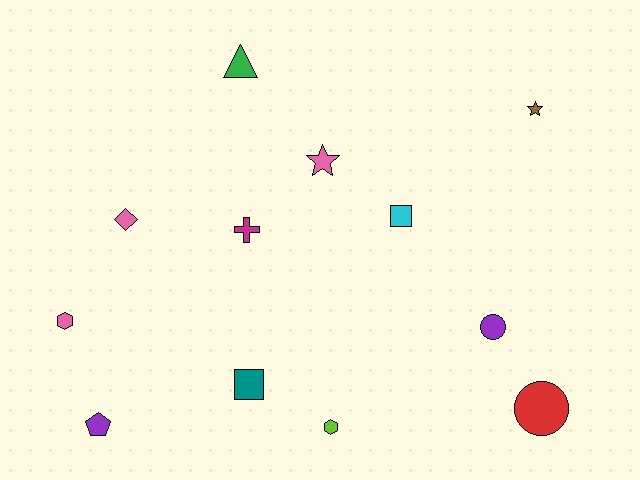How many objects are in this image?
There are 12 objects.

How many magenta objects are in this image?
There is 1 magenta object.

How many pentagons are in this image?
There is 1 pentagon.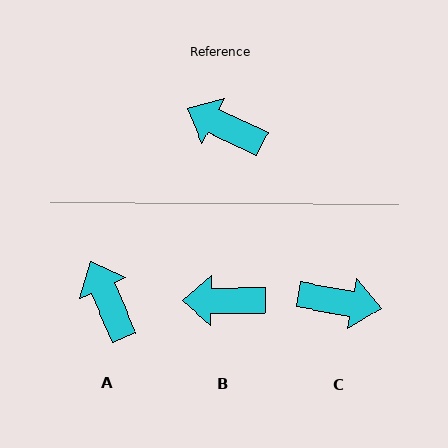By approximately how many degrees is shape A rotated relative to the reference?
Approximately 41 degrees clockwise.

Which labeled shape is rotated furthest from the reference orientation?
C, about 164 degrees away.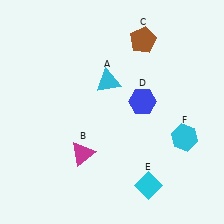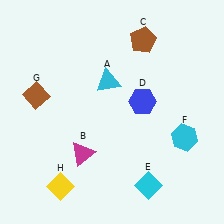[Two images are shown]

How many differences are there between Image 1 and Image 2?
There are 2 differences between the two images.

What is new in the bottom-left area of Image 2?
A yellow diamond (H) was added in the bottom-left area of Image 2.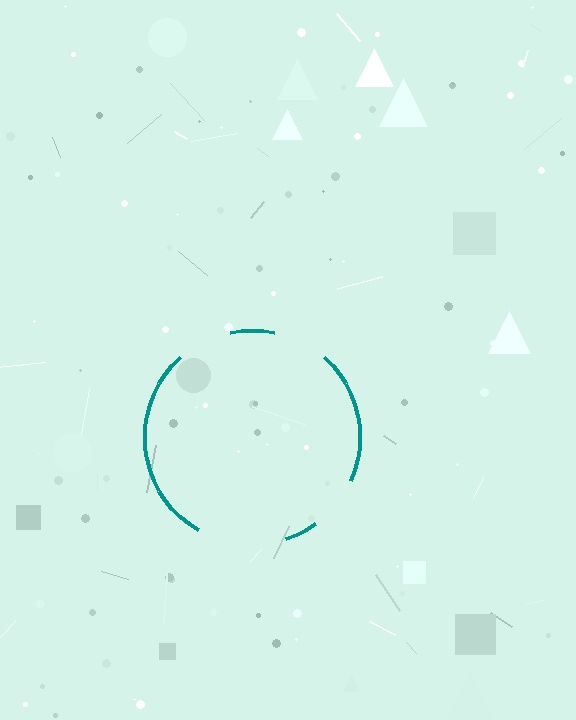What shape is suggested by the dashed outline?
The dashed outline suggests a circle.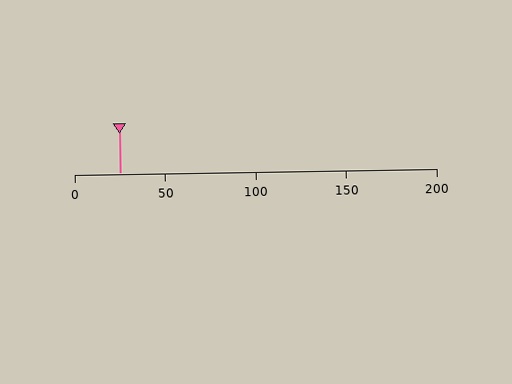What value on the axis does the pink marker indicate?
The marker indicates approximately 25.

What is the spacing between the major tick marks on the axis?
The major ticks are spaced 50 apart.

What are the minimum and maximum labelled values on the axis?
The axis runs from 0 to 200.